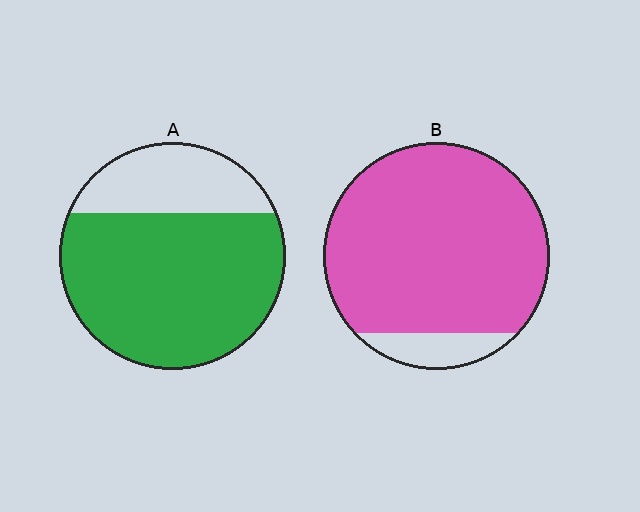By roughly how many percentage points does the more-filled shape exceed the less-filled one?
By roughly 15 percentage points (B over A).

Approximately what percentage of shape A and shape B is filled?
A is approximately 75% and B is approximately 90%.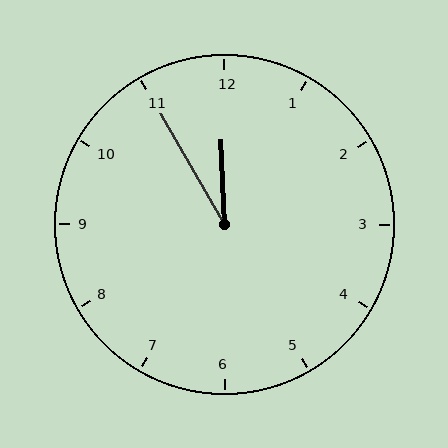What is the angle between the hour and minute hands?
Approximately 28 degrees.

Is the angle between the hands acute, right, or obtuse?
It is acute.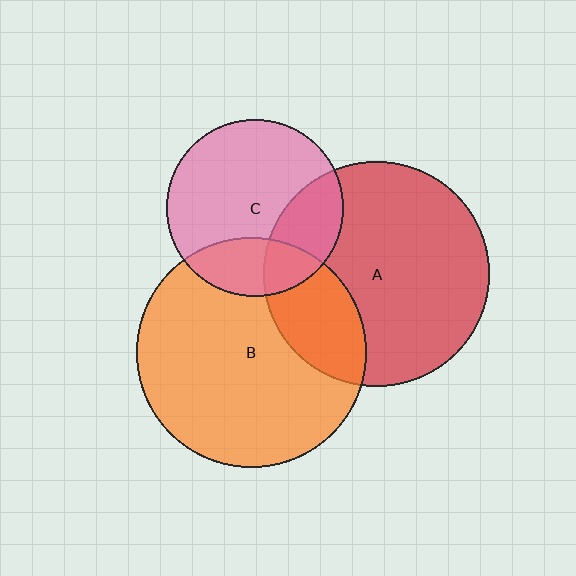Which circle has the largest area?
Circle B (orange).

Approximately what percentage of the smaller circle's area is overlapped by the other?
Approximately 25%.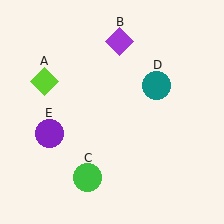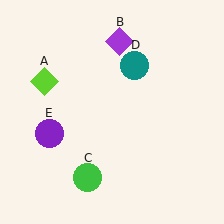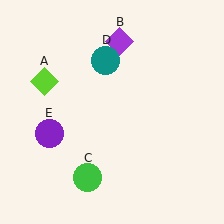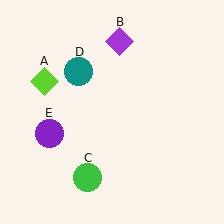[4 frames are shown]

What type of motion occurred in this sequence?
The teal circle (object D) rotated counterclockwise around the center of the scene.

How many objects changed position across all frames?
1 object changed position: teal circle (object D).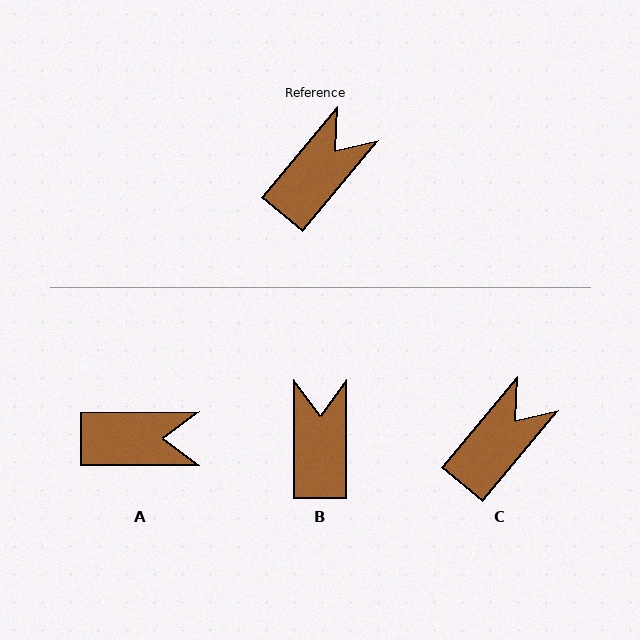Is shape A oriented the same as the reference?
No, it is off by about 50 degrees.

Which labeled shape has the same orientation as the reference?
C.